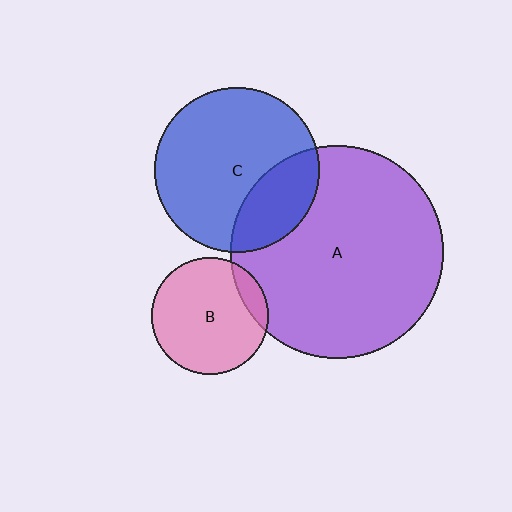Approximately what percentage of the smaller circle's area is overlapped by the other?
Approximately 10%.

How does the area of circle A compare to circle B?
Approximately 3.3 times.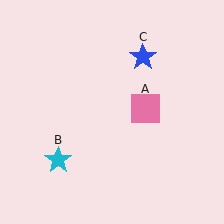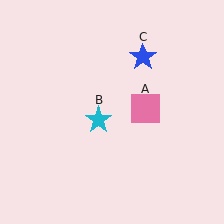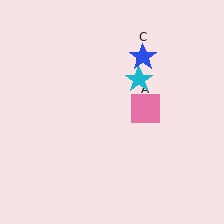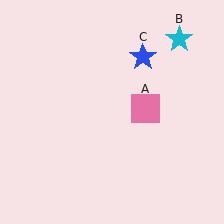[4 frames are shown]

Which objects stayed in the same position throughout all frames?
Pink square (object A) and blue star (object C) remained stationary.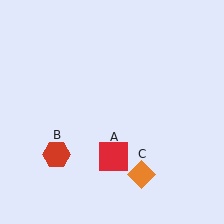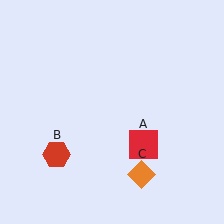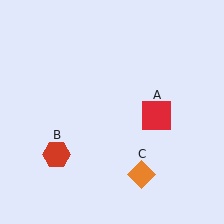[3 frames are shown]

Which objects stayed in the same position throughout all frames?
Red hexagon (object B) and orange diamond (object C) remained stationary.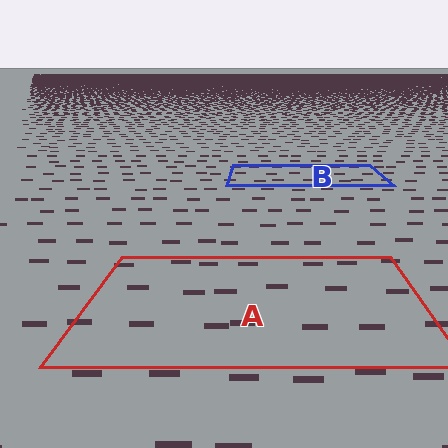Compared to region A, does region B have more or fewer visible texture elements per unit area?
Region B has more texture elements per unit area — they are packed more densely because it is farther away.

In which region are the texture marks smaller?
The texture marks are smaller in region B, because it is farther away.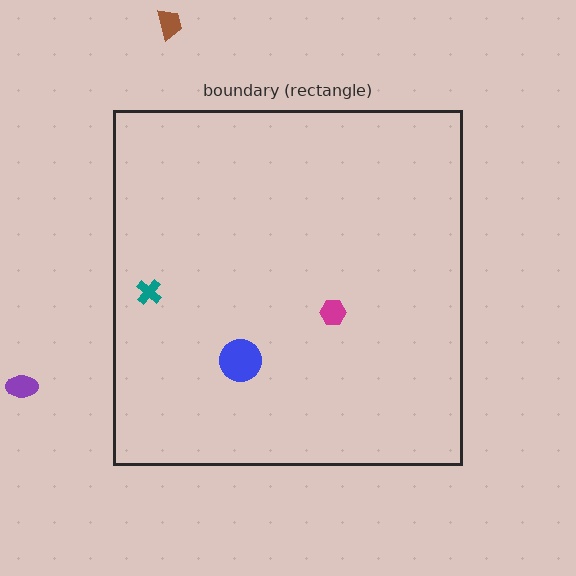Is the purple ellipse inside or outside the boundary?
Outside.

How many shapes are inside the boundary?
3 inside, 2 outside.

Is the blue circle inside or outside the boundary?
Inside.